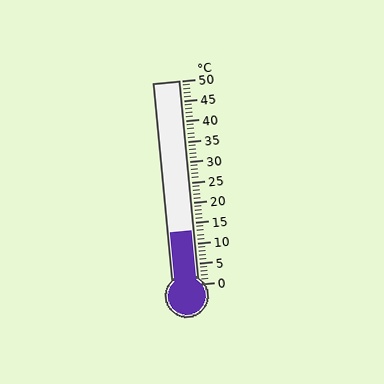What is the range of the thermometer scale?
The thermometer scale ranges from 0°C to 50°C.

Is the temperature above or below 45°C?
The temperature is below 45°C.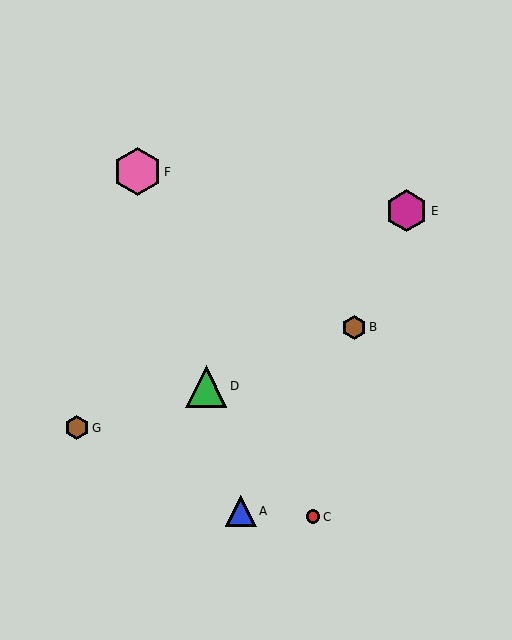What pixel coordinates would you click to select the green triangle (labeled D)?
Click at (206, 386) to select the green triangle D.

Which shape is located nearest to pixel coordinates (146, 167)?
The pink hexagon (labeled F) at (137, 172) is nearest to that location.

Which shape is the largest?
The pink hexagon (labeled F) is the largest.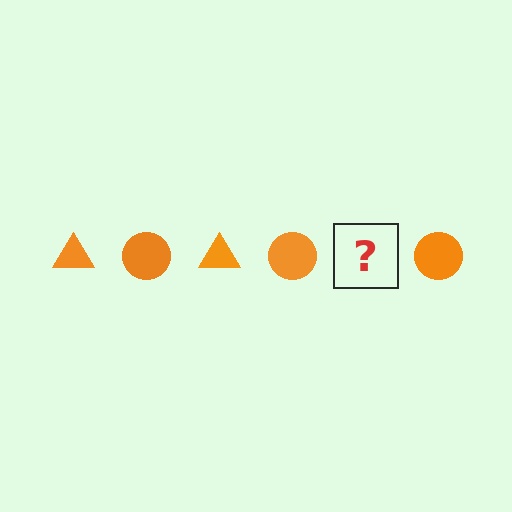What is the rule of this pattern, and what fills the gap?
The rule is that the pattern cycles through triangle, circle shapes in orange. The gap should be filled with an orange triangle.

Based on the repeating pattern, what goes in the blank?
The blank should be an orange triangle.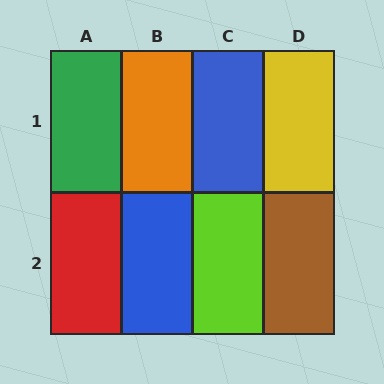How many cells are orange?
1 cell is orange.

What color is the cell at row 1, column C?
Blue.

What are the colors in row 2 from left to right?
Red, blue, lime, brown.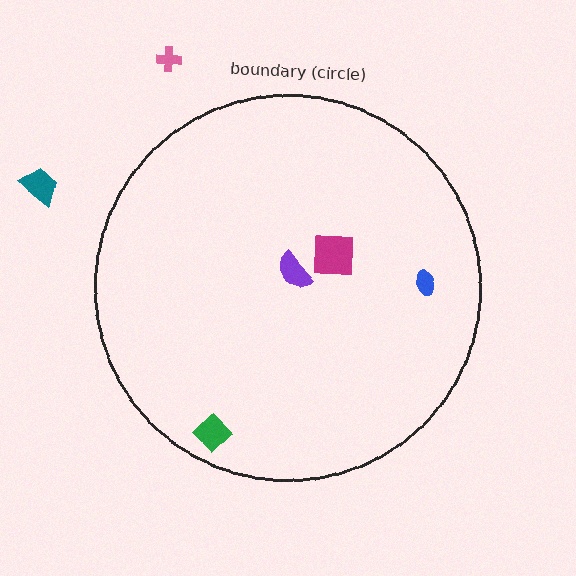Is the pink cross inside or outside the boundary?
Outside.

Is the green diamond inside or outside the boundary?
Inside.